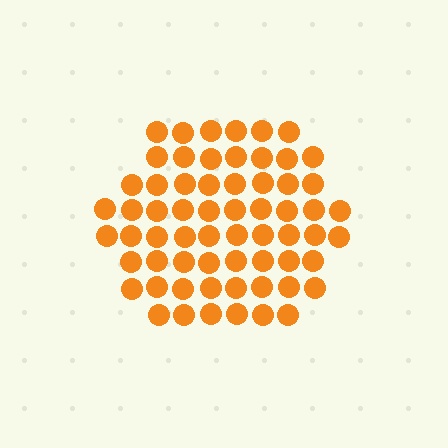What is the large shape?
The large shape is a hexagon.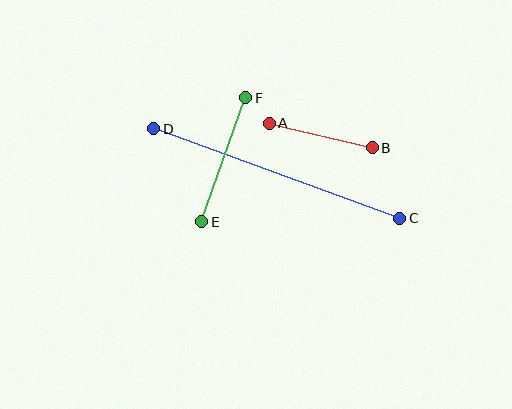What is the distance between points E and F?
The distance is approximately 131 pixels.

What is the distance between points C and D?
The distance is approximately 261 pixels.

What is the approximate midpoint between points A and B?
The midpoint is at approximately (321, 135) pixels.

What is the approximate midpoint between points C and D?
The midpoint is at approximately (277, 174) pixels.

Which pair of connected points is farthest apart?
Points C and D are farthest apart.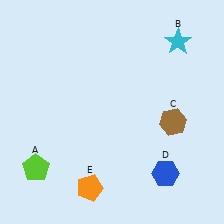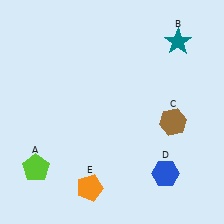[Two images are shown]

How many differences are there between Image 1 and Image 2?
There is 1 difference between the two images.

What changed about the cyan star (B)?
In Image 1, B is cyan. In Image 2, it changed to teal.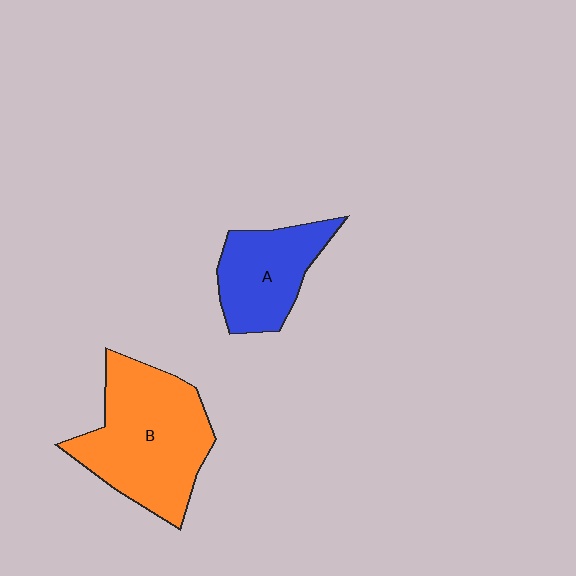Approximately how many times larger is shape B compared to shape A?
Approximately 1.7 times.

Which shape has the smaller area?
Shape A (blue).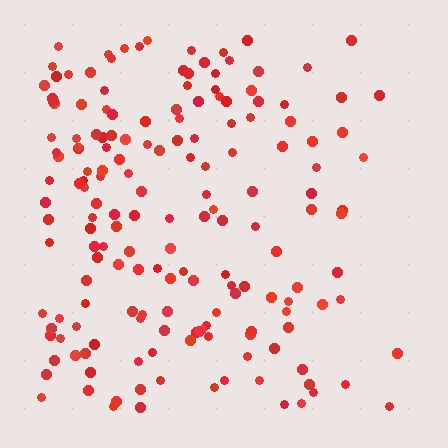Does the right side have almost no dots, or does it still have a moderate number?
Still a moderate number, just noticeably fewer than the left.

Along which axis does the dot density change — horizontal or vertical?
Horizontal.